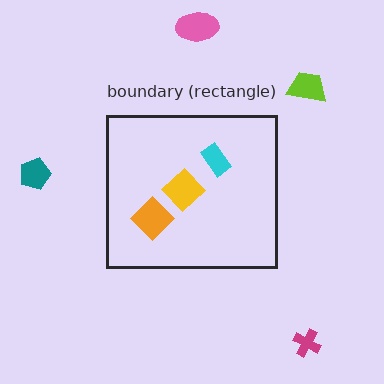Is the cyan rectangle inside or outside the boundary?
Inside.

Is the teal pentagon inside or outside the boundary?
Outside.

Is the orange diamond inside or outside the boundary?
Inside.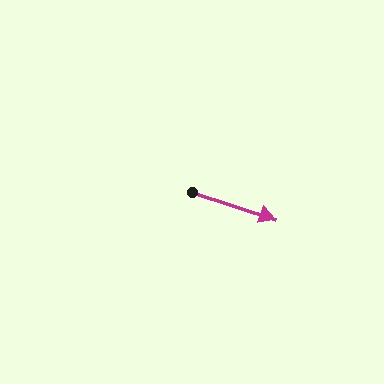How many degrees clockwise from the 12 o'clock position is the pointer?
Approximately 108 degrees.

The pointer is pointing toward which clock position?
Roughly 4 o'clock.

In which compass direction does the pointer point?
East.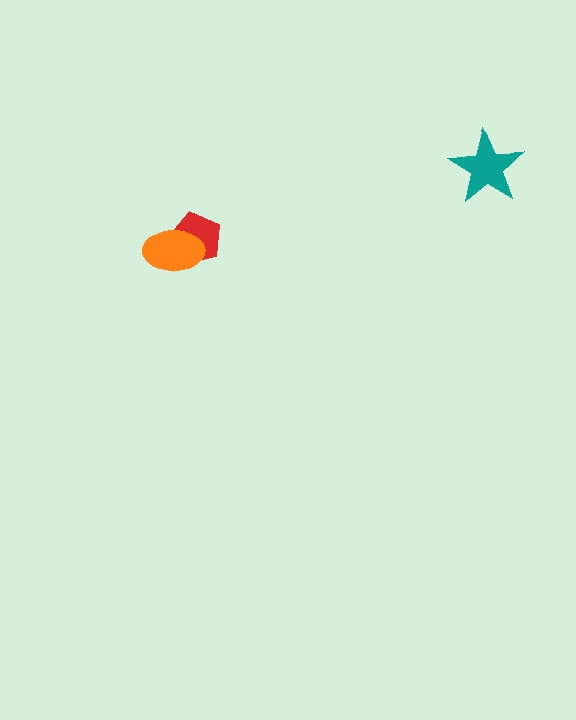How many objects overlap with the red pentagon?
1 object overlaps with the red pentagon.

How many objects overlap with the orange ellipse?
1 object overlaps with the orange ellipse.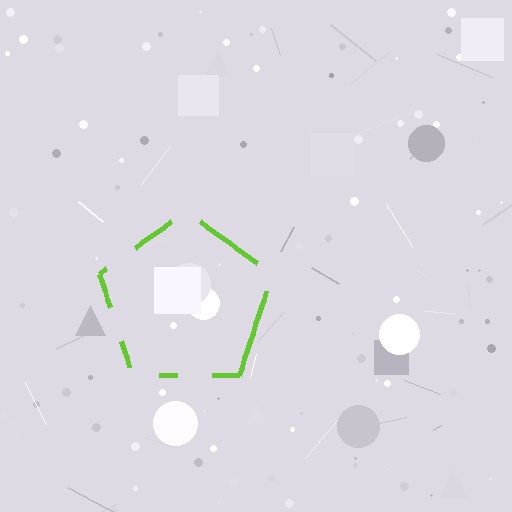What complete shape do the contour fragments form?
The contour fragments form a pentagon.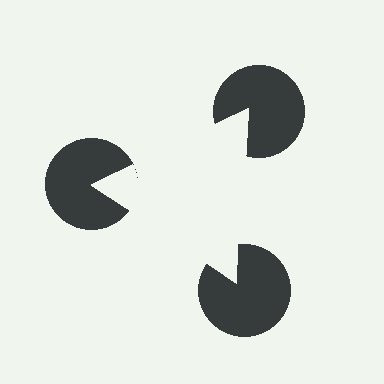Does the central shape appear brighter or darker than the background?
It typically appears slightly brighter than the background, even though no actual brightness change is drawn.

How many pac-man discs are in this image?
There are 3 — one at each vertex of the illusory triangle.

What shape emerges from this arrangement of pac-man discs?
An illusory triangle — its edges are inferred from the aligned wedge cuts in the pac-man discs, not physically drawn.